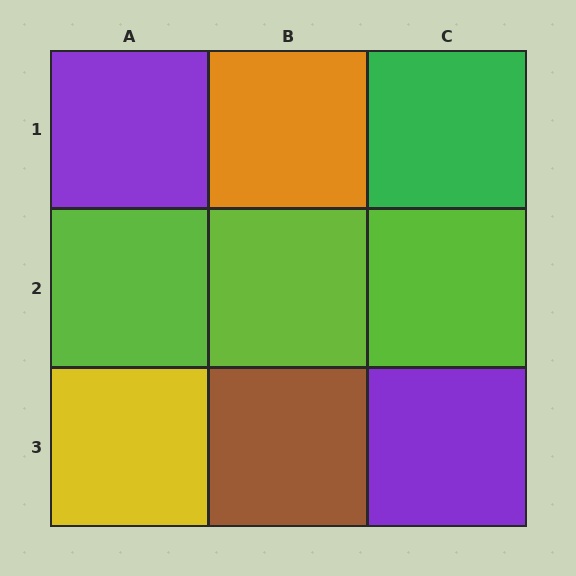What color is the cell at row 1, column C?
Green.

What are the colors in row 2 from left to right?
Lime, lime, lime.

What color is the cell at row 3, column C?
Purple.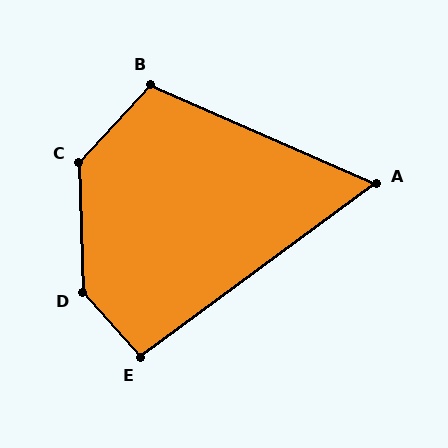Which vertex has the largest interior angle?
D, at approximately 140 degrees.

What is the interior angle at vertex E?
Approximately 95 degrees (obtuse).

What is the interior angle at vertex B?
Approximately 109 degrees (obtuse).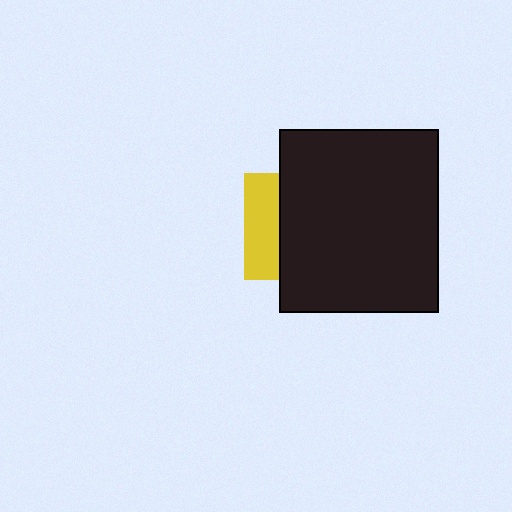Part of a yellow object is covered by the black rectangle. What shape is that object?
It is a square.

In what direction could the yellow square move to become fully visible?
The yellow square could move left. That would shift it out from behind the black rectangle entirely.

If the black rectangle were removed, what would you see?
You would see the complete yellow square.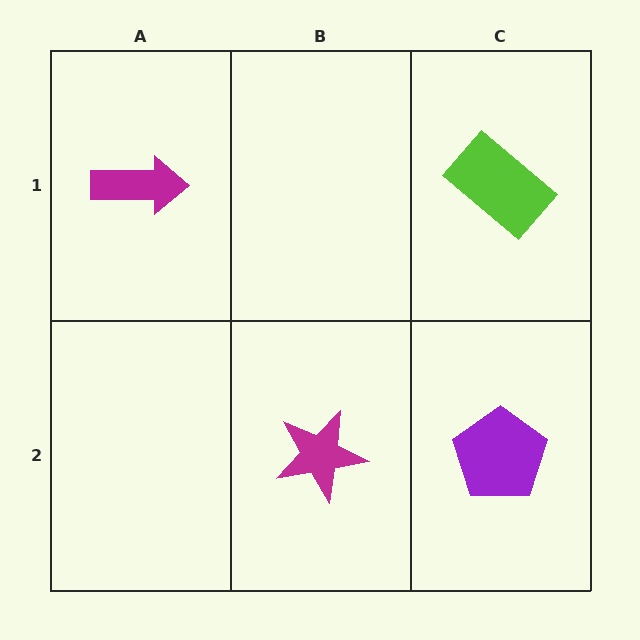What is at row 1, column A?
A magenta arrow.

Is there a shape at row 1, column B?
No, that cell is empty.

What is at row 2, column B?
A magenta star.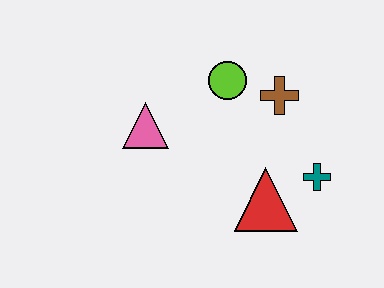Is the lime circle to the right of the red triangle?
No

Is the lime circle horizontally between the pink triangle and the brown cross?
Yes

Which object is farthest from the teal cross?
The pink triangle is farthest from the teal cross.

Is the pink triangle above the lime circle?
No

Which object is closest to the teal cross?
The red triangle is closest to the teal cross.